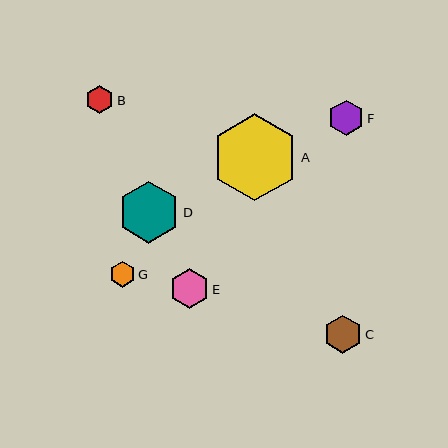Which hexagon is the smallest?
Hexagon G is the smallest with a size of approximately 26 pixels.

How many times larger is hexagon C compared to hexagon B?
Hexagon C is approximately 1.4 times the size of hexagon B.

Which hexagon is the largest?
Hexagon A is the largest with a size of approximately 87 pixels.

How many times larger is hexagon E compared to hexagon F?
Hexagon E is approximately 1.1 times the size of hexagon F.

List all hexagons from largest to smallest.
From largest to smallest: A, D, E, C, F, B, G.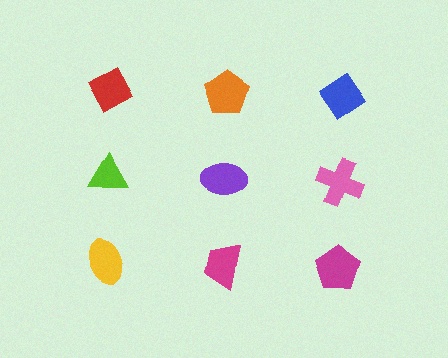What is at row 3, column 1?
A yellow ellipse.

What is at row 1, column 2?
An orange pentagon.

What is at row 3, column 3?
A magenta pentagon.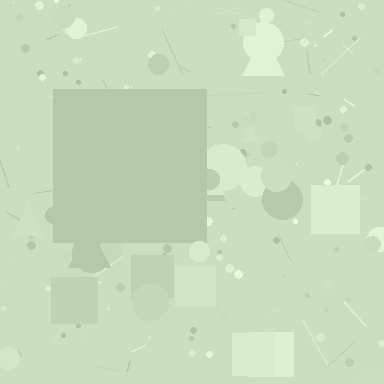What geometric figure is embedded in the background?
A square is embedded in the background.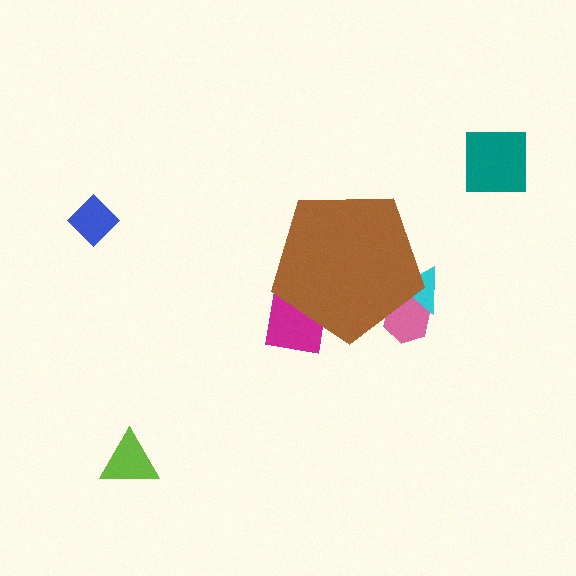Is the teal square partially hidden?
No, the teal square is fully visible.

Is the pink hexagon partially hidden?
Yes, the pink hexagon is partially hidden behind the brown pentagon.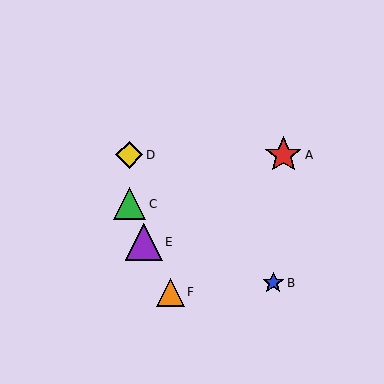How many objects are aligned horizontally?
2 objects (A, D) are aligned horizontally.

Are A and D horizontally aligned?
Yes, both are at y≈155.